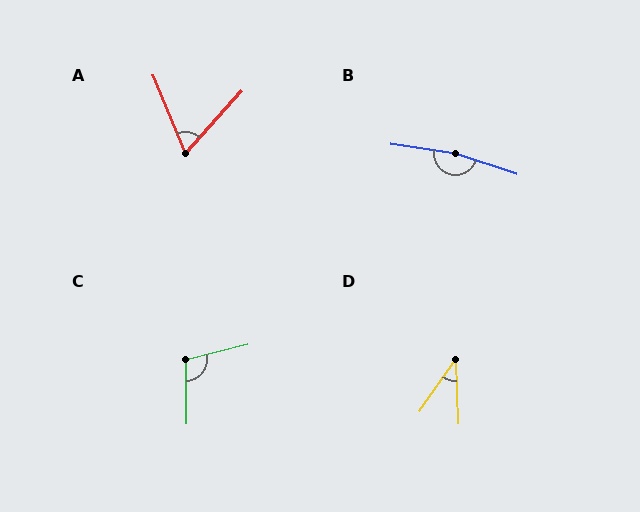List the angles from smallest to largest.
D (37°), A (65°), C (103°), B (170°).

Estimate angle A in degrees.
Approximately 65 degrees.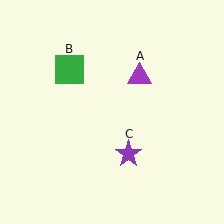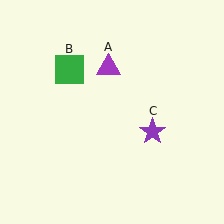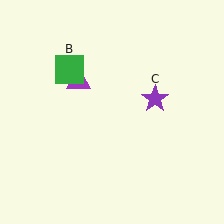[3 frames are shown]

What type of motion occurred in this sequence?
The purple triangle (object A), purple star (object C) rotated counterclockwise around the center of the scene.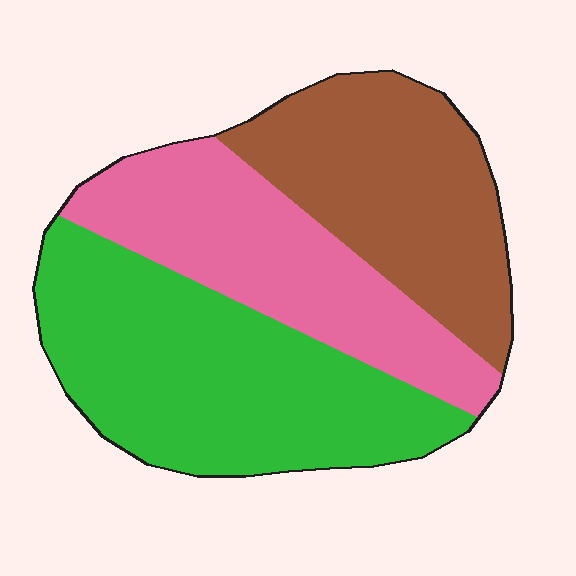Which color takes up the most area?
Green, at roughly 40%.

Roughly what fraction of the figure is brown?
Brown takes up between a quarter and a half of the figure.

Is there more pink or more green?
Green.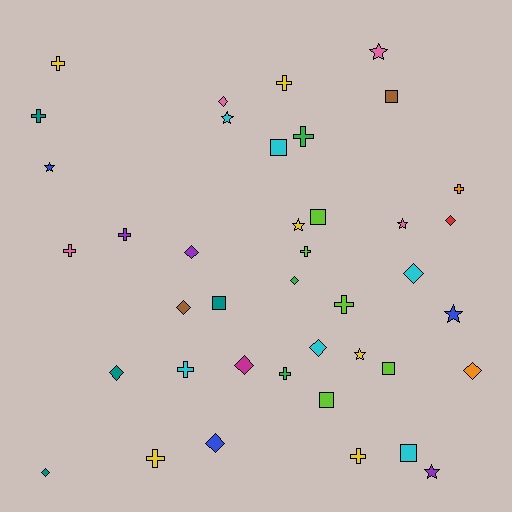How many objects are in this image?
There are 40 objects.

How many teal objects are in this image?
There are 4 teal objects.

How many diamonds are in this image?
There are 12 diamonds.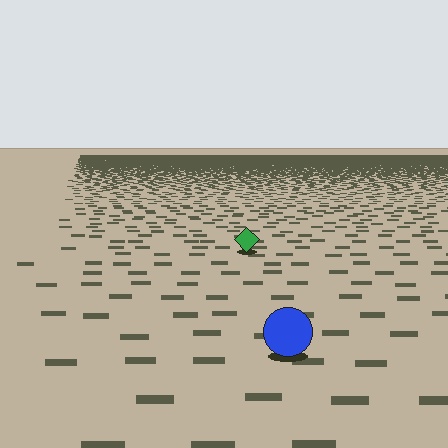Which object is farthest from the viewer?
The green diamond is farthest from the viewer. It appears smaller and the ground texture around it is denser.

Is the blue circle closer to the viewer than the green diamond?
Yes. The blue circle is closer — you can tell from the texture gradient: the ground texture is coarser near it.